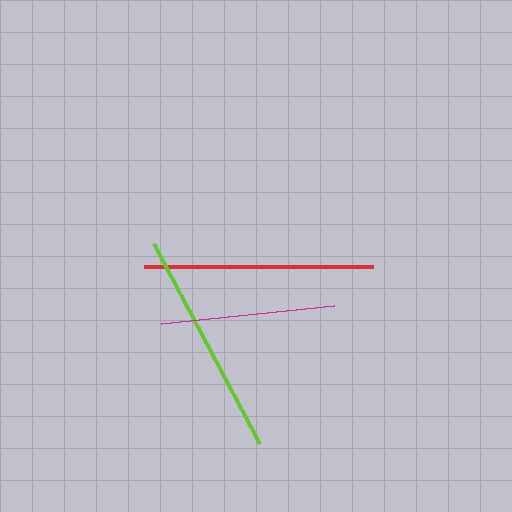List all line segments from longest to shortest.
From longest to shortest: red, lime, magenta.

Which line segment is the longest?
The red line is the longest at approximately 228 pixels.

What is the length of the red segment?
The red segment is approximately 228 pixels long.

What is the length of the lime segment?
The lime segment is approximately 227 pixels long.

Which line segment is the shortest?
The magenta line is the shortest at approximately 175 pixels.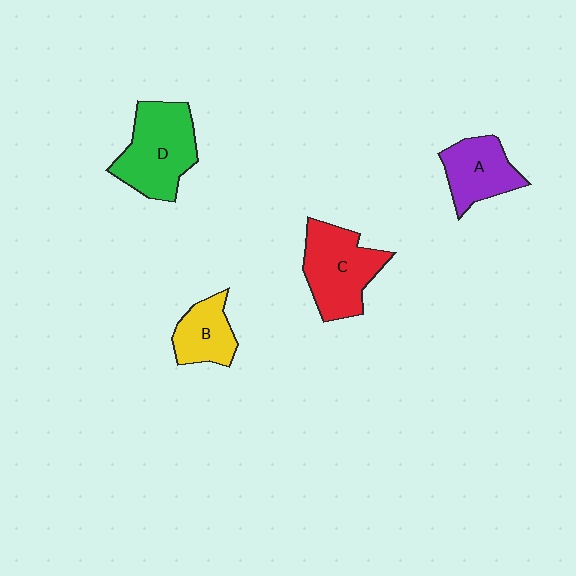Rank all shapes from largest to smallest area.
From largest to smallest: D (green), C (red), A (purple), B (yellow).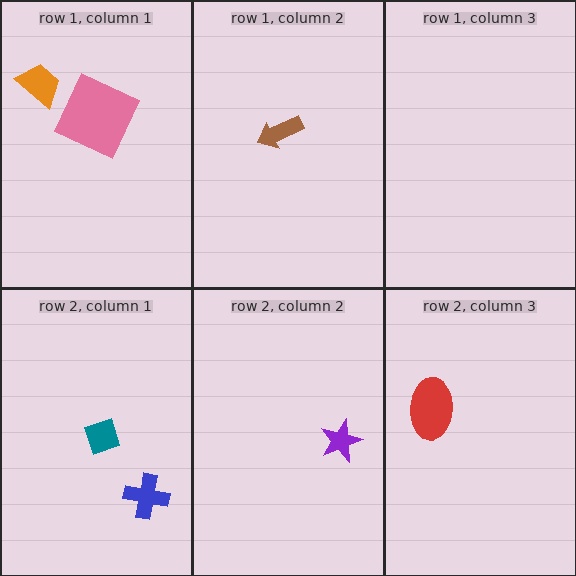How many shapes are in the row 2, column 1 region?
2.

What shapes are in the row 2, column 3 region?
The red ellipse.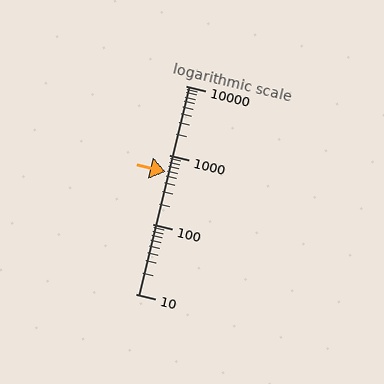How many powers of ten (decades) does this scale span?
The scale spans 3 decades, from 10 to 10000.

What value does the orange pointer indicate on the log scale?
The pointer indicates approximately 570.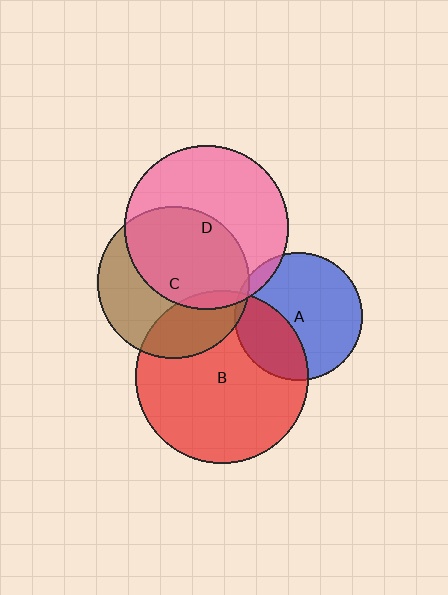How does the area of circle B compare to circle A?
Approximately 1.8 times.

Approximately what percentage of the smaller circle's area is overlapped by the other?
Approximately 5%.